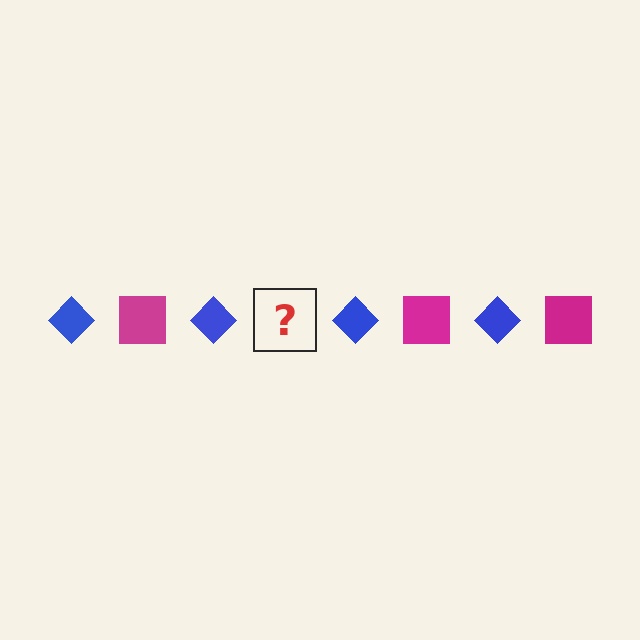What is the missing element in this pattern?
The missing element is a magenta square.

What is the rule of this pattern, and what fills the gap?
The rule is that the pattern alternates between blue diamond and magenta square. The gap should be filled with a magenta square.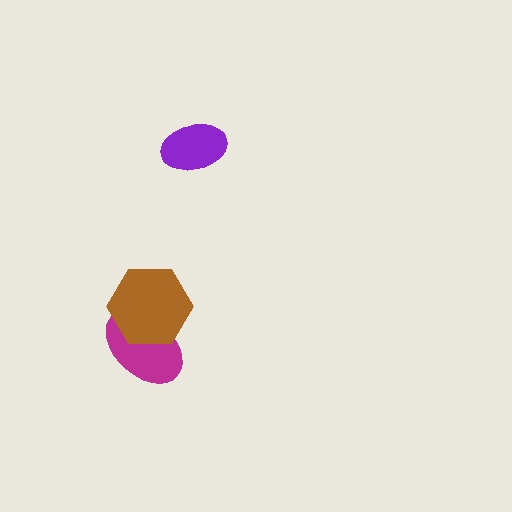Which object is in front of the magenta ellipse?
The brown hexagon is in front of the magenta ellipse.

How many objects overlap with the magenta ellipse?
1 object overlaps with the magenta ellipse.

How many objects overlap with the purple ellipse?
0 objects overlap with the purple ellipse.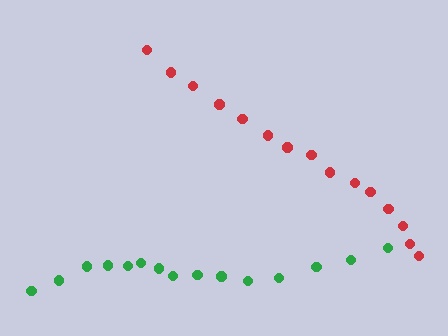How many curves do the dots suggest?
There are 2 distinct paths.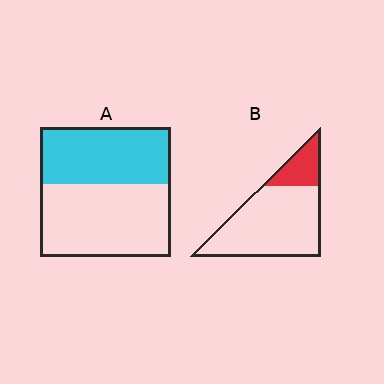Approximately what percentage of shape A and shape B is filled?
A is approximately 45% and B is approximately 20%.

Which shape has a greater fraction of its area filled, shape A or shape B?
Shape A.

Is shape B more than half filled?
No.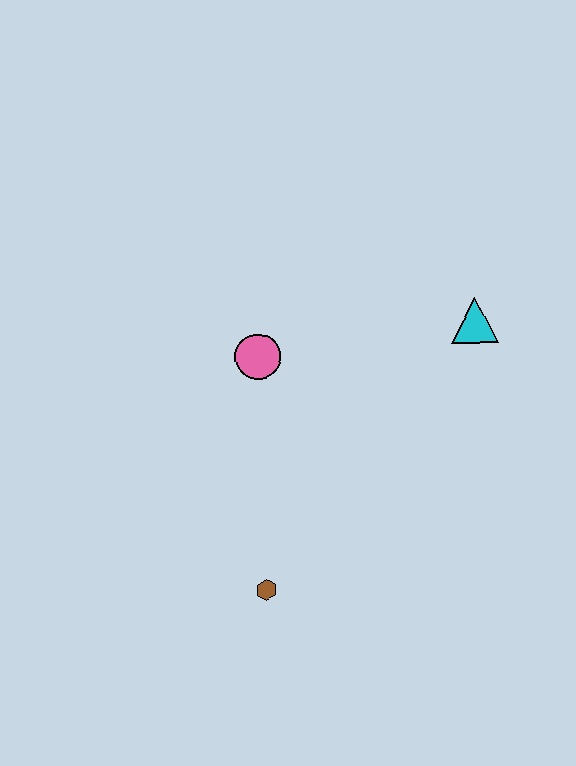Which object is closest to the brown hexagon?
The pink circle is closest to the brown hexagon.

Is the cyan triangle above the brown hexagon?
Yes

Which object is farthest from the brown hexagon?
The cyan triangle is farthest from the brown hexagon.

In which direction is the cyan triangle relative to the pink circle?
The cyan triangle is to the right of the pink circle.